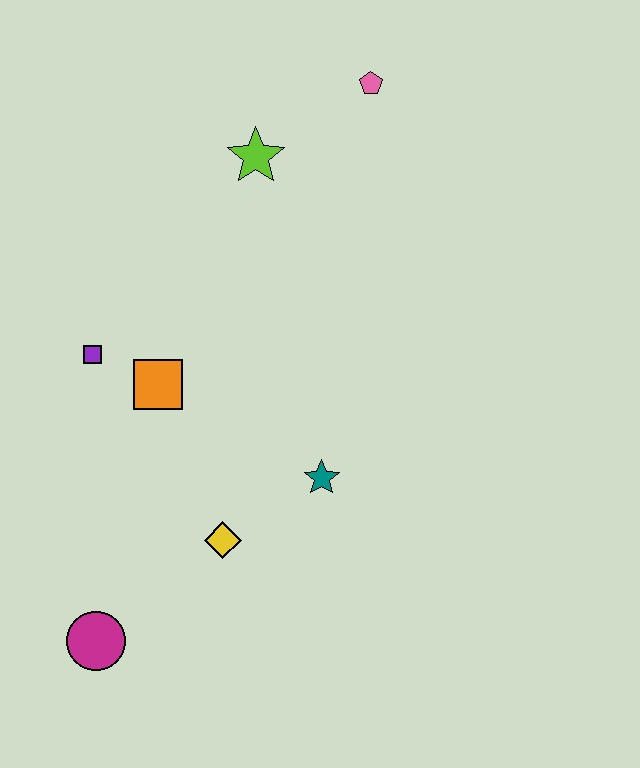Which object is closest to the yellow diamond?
The teal star is closest to the yellow diamond.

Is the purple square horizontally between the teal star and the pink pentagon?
No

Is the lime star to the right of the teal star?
No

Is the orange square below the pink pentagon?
Yes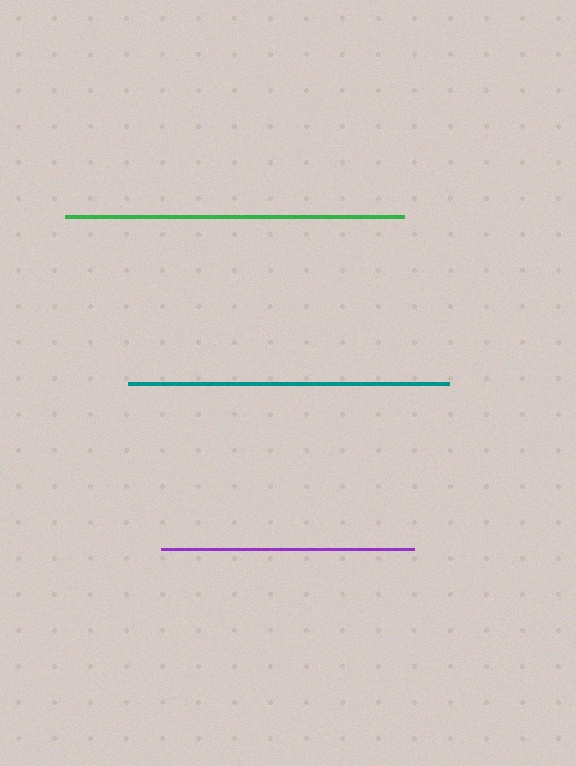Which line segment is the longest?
The green line is the longest at approximately 339 pixels.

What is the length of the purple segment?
The purple segment is approximately 253 pixels long.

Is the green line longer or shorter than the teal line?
The green line is longer than the teal line.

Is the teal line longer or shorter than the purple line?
The teal line is longer than the purple line.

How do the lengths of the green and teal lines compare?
The green and teal lines are approximately the same length.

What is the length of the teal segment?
The teal segment is approximately 322 pixels long.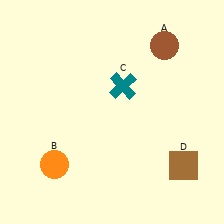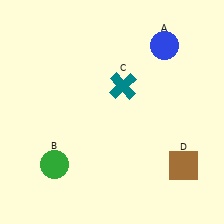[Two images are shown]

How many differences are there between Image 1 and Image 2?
There are 2 differences between the two images.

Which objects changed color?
A changed from brown to blue. B changed from orange to green.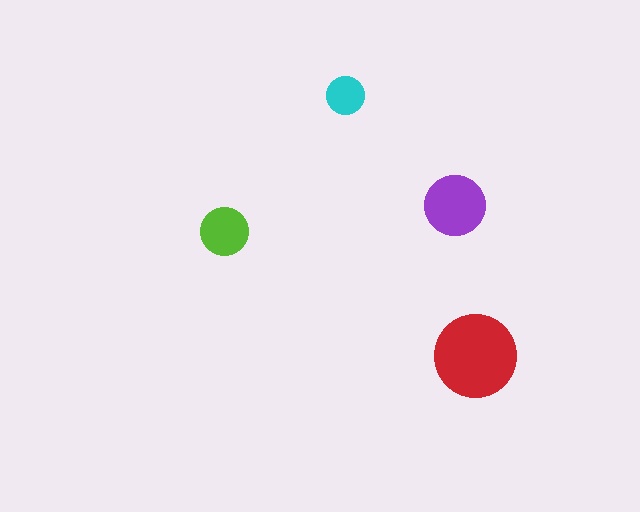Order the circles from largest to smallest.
the red one, the purple one, the lime one, the cyan one.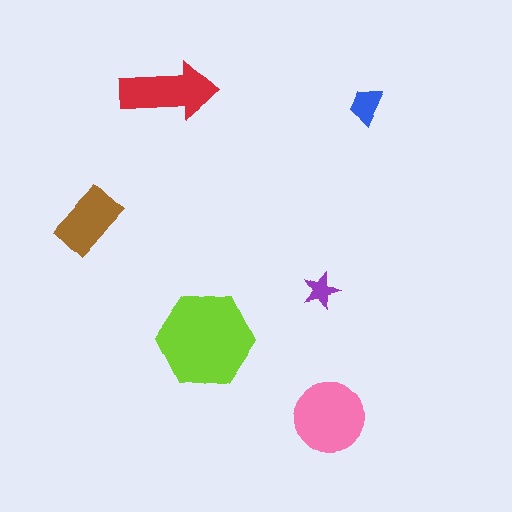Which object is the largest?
The lime hexagon.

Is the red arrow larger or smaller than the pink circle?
Smaller.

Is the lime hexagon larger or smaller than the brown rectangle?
Larger.